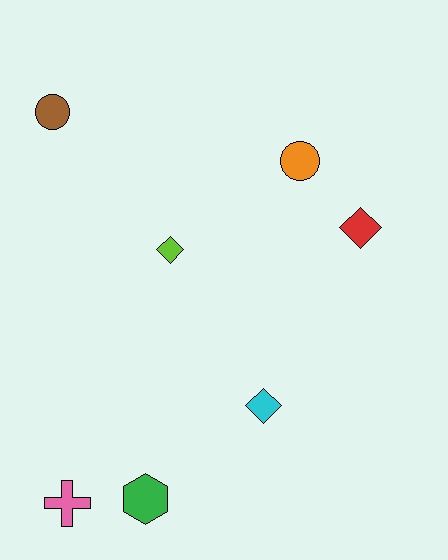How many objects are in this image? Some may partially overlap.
There are 7 objects.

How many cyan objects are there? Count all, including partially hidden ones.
There is 1 cyan object.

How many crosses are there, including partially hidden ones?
There is 1 cross.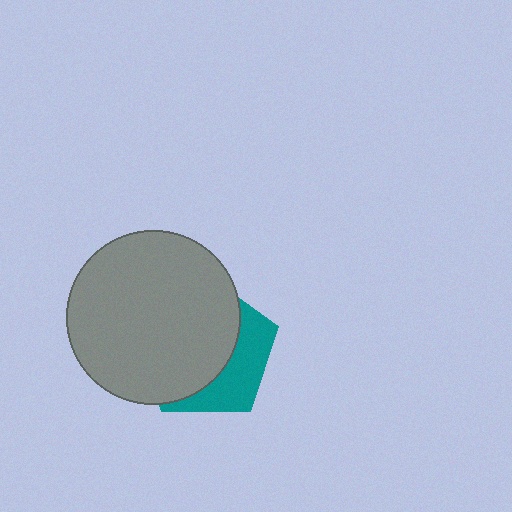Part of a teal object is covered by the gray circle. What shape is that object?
It is a pentagon.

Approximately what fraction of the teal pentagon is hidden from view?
Roughly 66% of the teal pentagon is hidden behind the gray circle.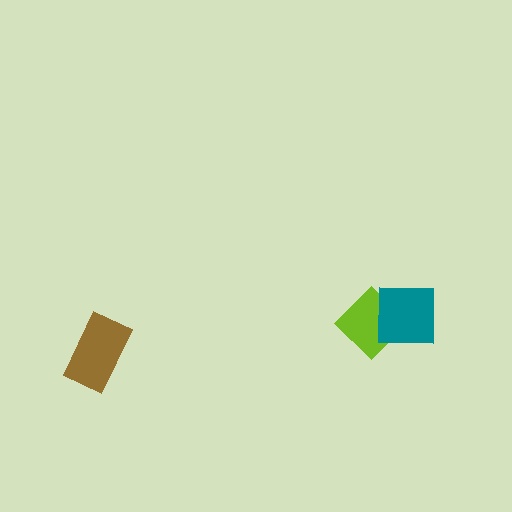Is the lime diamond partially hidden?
Yes, it is partially covered by another shape.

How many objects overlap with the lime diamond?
1 object overlaps with the lime diamond.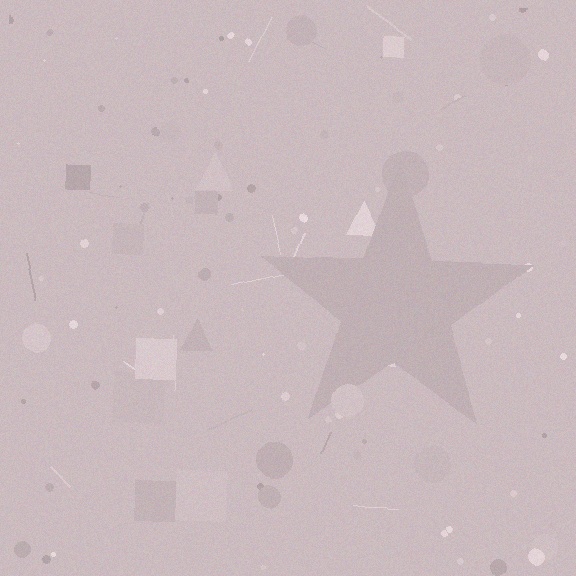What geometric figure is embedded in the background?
A star is embedded in the background.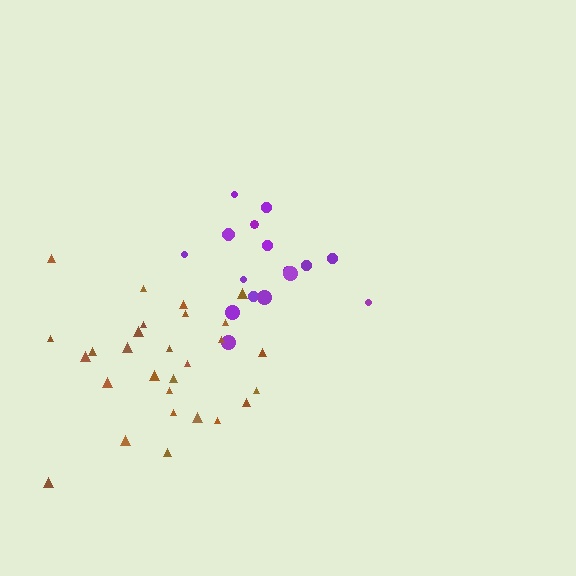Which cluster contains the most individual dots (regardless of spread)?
Brown (28).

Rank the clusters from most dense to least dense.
purple, brown.